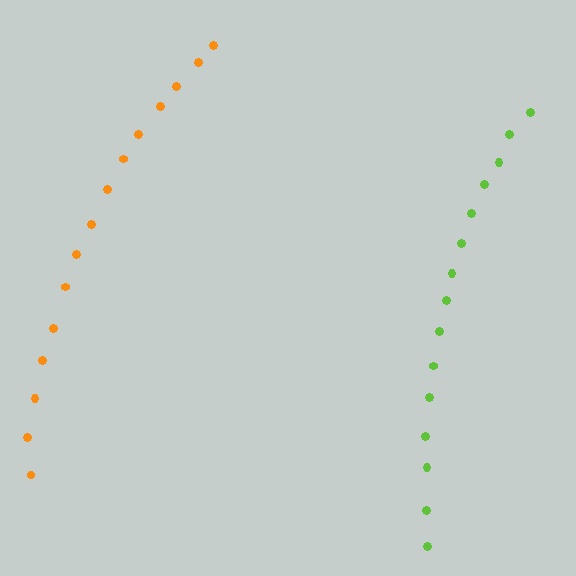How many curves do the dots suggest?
There are 2 distinct paths.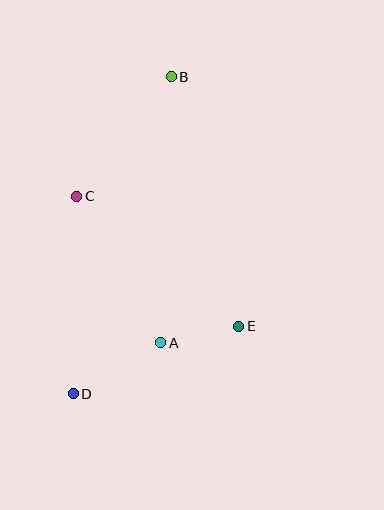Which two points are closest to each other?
Points A and E are closest to each other.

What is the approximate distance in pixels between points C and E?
The distance between C and E is approximately 208 pixels.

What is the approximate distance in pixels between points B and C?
The distance between B and C is approximately 152 pixels.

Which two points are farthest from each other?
Points B and D are farthest from each other.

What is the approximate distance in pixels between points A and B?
The distance between A and B is approximately 266 pixels.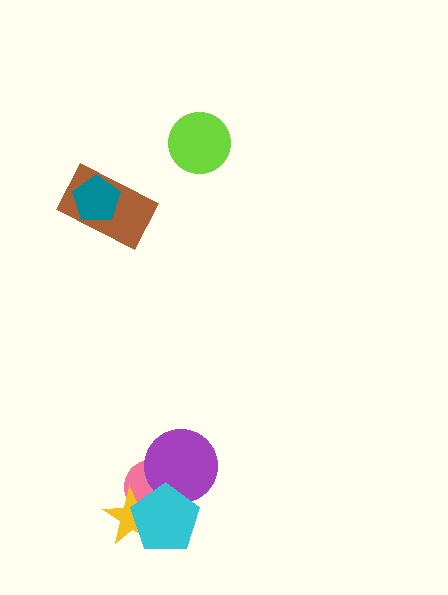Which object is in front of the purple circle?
The cyan pentagon is in front of the purple circle.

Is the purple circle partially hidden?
Yes, it is partially covered by another shape.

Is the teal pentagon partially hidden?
No, no other shape covers it.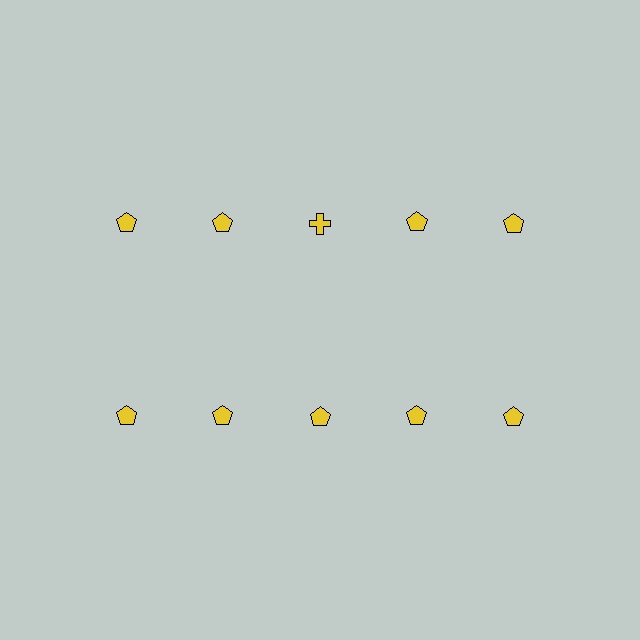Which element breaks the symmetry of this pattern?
The yellow cross in the top row, center column breaks the symmetry. All other shapes are yellow pentagons.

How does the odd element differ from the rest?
It has a different shape: cross instead of pentagon.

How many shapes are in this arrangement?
There are 10 shapes arranged in a grid pattern.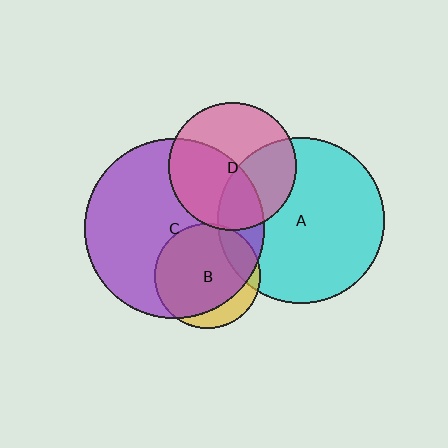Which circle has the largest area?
Circle C (purple).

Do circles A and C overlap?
Yes.